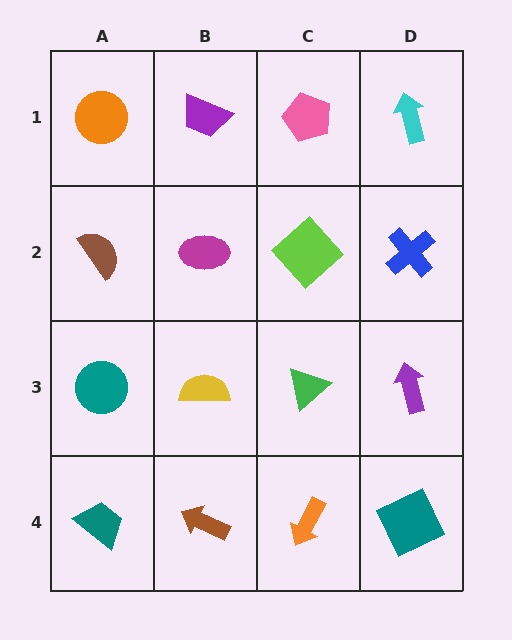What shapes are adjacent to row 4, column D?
A purple arrow (row 3, column D), an orange arrow (row 4, column C).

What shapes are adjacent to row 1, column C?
A lime diamond (row 2, column C), a purple trapezoid (row 1, column B), a cyan arrow (row 1, column D).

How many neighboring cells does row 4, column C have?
3.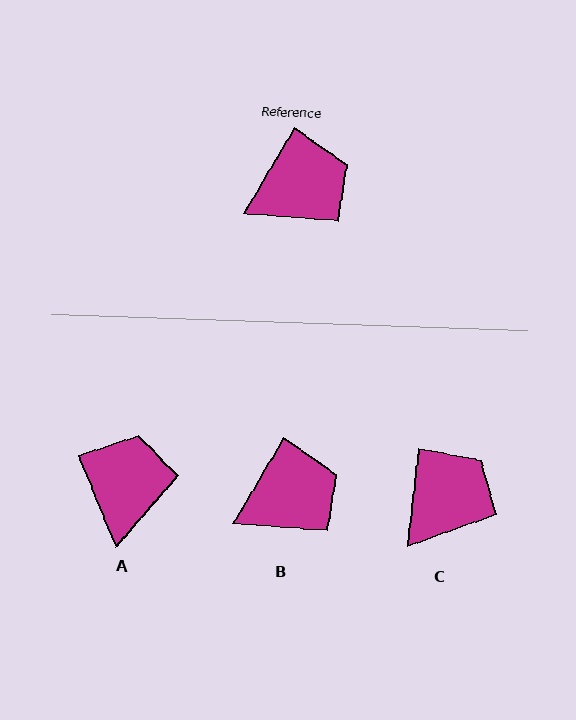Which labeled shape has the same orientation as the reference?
B.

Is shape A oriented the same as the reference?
No, it is off by about 53 degrees.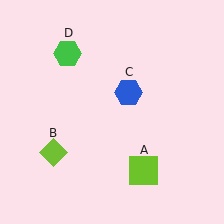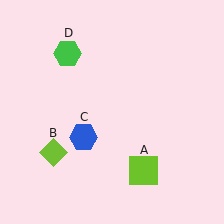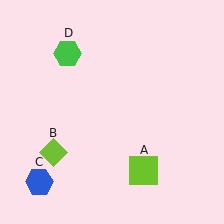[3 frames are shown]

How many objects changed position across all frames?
1 object changed position: blue hexagon (object C).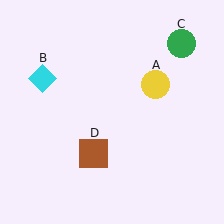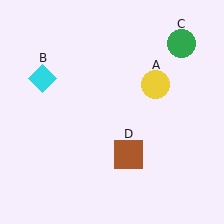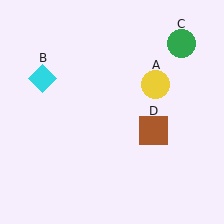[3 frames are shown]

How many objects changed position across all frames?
1 object changed position: brown square (object D).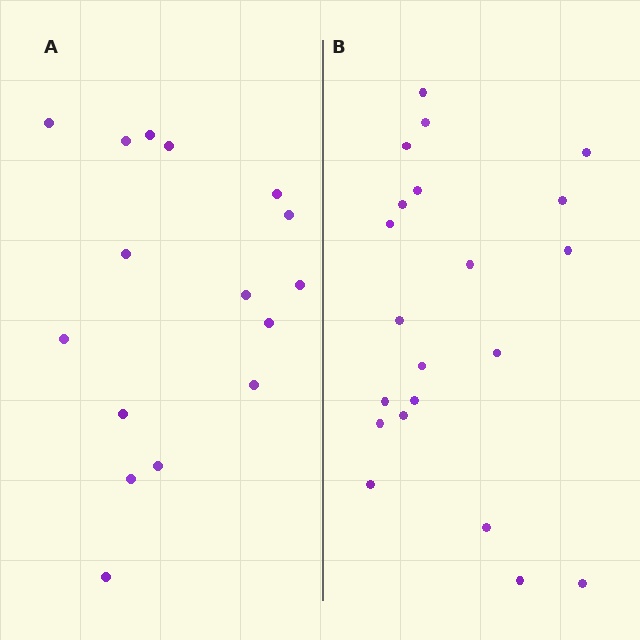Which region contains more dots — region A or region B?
Region B (the right region) has more dots.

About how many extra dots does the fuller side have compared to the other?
Region B has about 5 more dots than region A.